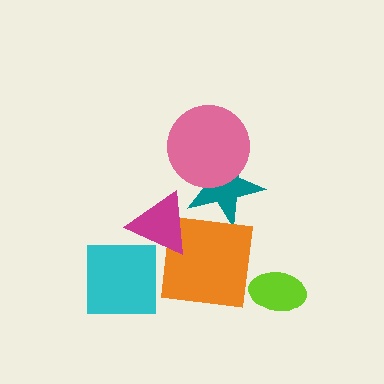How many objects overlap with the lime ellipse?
0 objects overlap with the lime ellipse.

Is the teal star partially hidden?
Yes, it is partially covered by another shape.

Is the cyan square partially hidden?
No, no other shape covers it.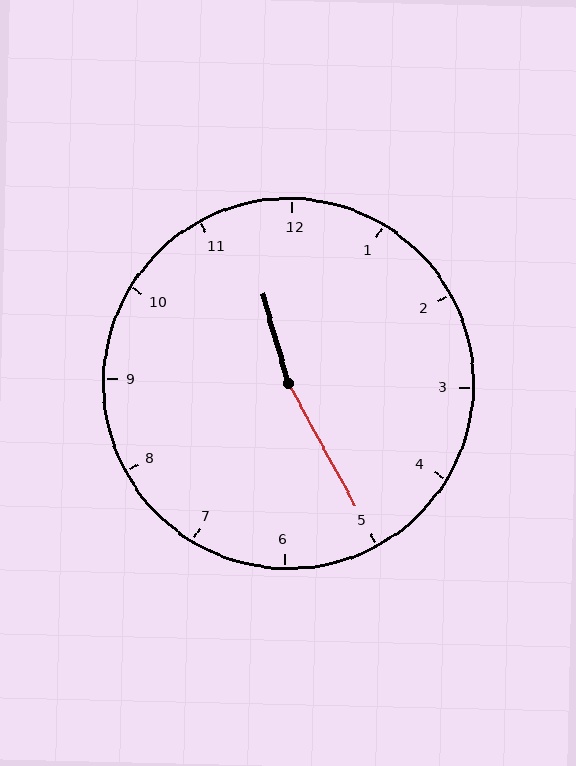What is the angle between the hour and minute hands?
Approximately 168 degrees.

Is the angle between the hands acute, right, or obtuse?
It is obtuse.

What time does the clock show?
11:25.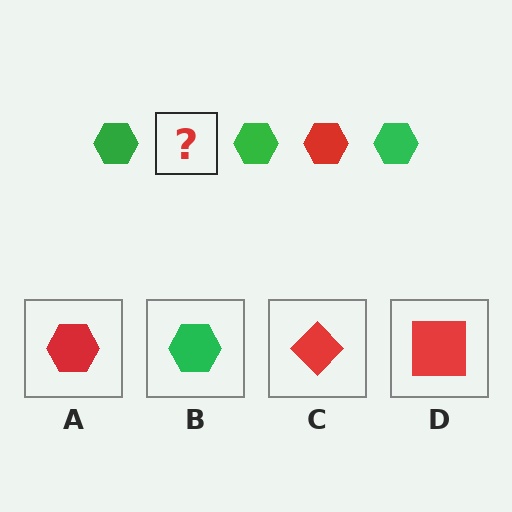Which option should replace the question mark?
Option A.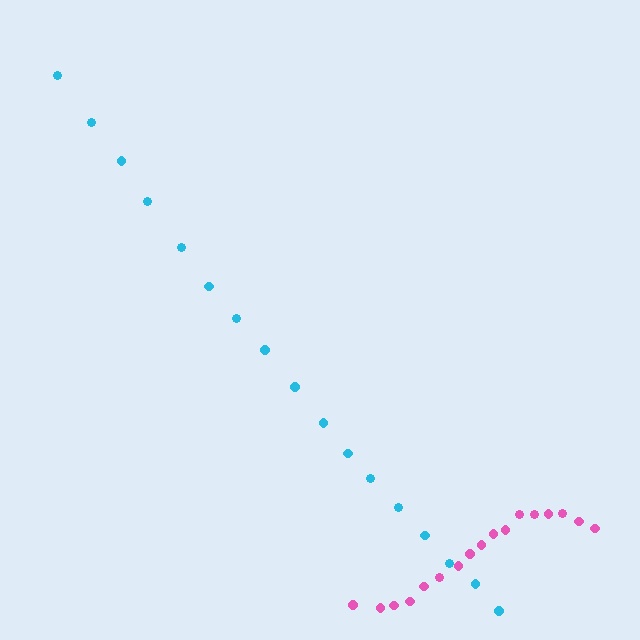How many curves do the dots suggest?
There are 2 distinct paths.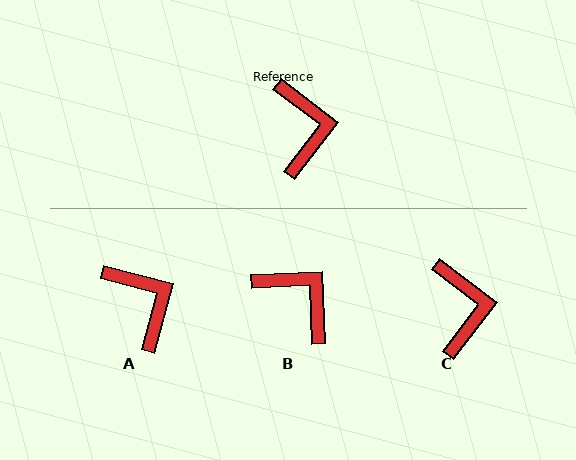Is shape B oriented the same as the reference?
No, it is off by about 40 degrees.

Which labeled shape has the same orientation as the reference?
C.